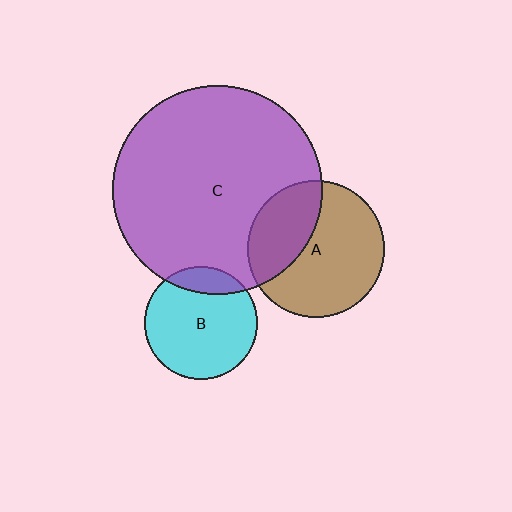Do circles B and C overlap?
Yes.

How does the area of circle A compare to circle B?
Approximately 1.5 times.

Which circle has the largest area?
Circle C (purple).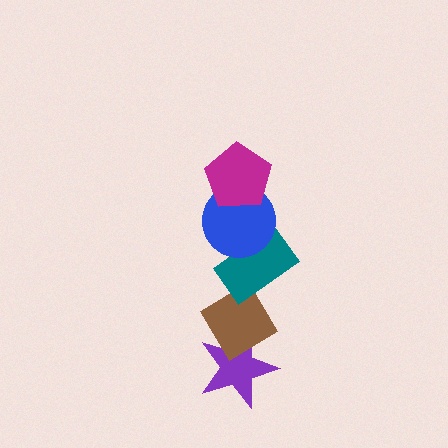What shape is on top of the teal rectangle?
The blue circle is on top of the teal rectangle.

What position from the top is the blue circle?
The blue circle is 2nd from the top.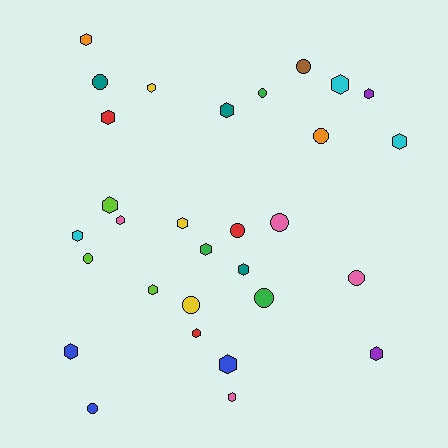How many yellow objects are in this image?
There are 3 yellow objects.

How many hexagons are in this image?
There are 19 hexagons.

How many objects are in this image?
There are 30 objects.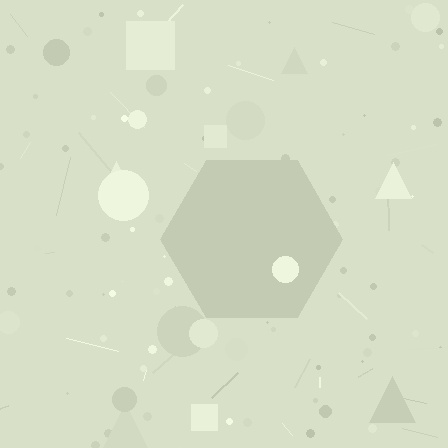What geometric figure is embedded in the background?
A hexagon is embedded in the background.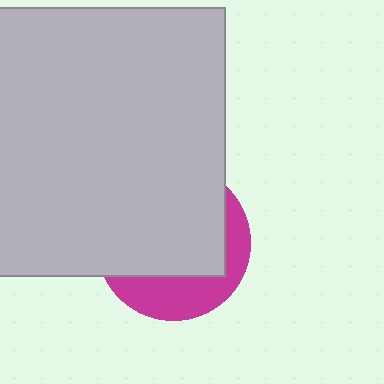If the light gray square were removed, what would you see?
You would see the complete magenta circle.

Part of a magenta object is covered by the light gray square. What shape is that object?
It is a circle.